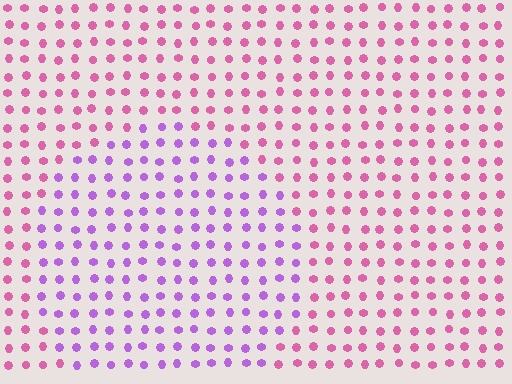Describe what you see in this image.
The image is filled with small pink elements in a uniform arrangement. A circle-shaped region is visible where the elements are tinted to a slightly different hue, forming a subtle color boundary.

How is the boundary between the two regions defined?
The boundary is defined purely by a slight shift in hue (about 44 degrees). Spacing, size, and orientation are identical on both sides.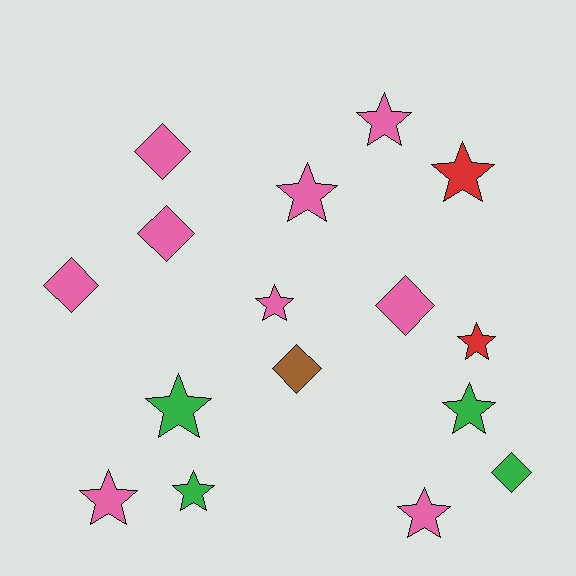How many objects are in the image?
There are 16 objects.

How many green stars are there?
There are 3 green stars.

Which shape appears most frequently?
Star, with 10 objects.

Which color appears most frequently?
Pink, with 9 objects.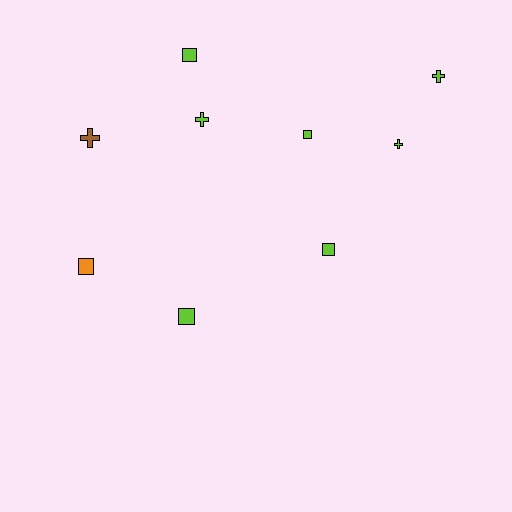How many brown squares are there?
There are no brown squares.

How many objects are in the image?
There are 9 objects.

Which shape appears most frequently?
Square, with 5 objects.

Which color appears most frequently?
Lime, with 7 objects.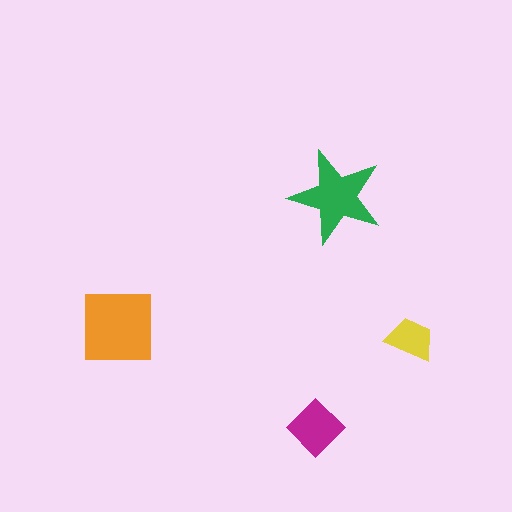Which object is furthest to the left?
The orange square is leftmost.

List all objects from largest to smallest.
The orange square, the green star, the magenta diamond, the yellow trapezoid.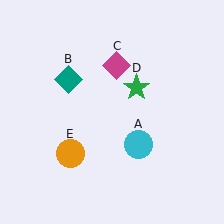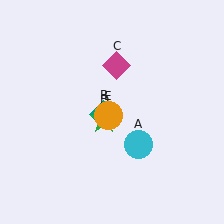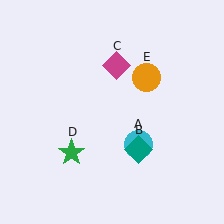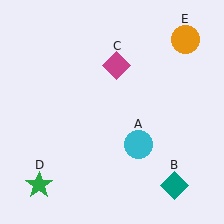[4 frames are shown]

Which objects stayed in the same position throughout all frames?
Cyan circle (object A) and magenta diamond (object C) remained stationary.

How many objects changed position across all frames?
3 objects changed position: teal diamond (object B), green star (object D), orange circle (object E).